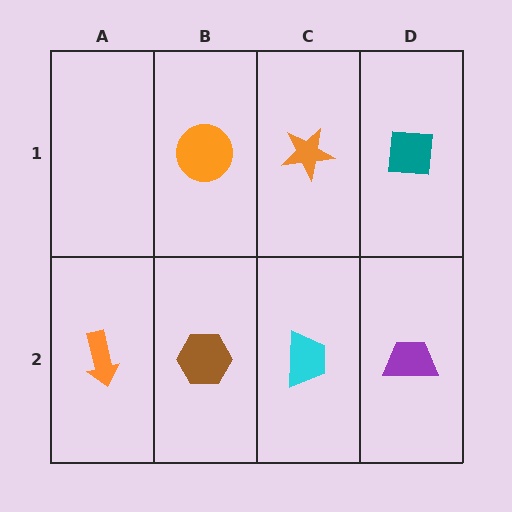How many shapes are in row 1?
3 shapes.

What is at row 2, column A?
An orange arrow.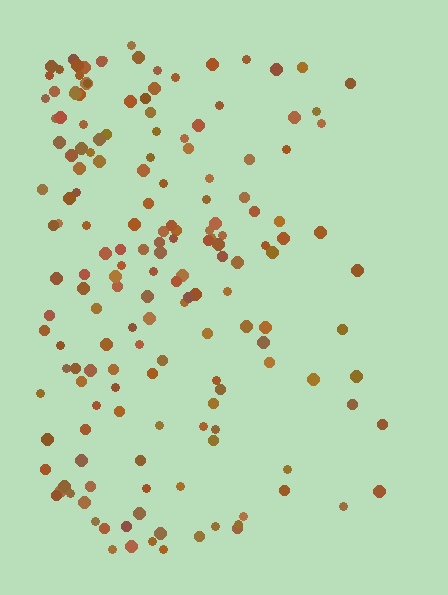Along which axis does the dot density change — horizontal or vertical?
Horizontal.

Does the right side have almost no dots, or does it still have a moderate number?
Still a moderate number, just noticeably fewer than the left.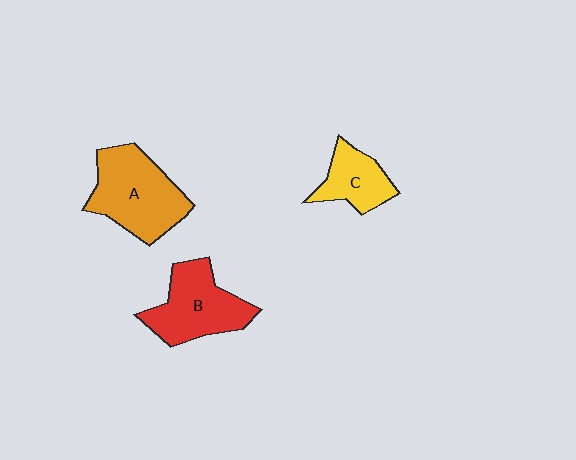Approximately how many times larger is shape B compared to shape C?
Approximately 1.6 times.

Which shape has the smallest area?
Shape C (yellow).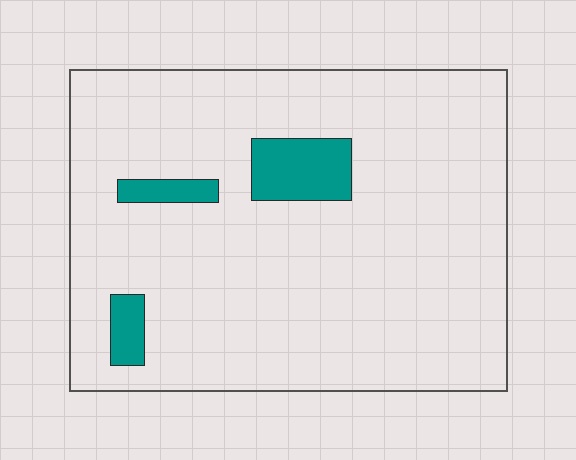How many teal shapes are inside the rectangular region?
3.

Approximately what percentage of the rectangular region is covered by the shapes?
Approximately 10%.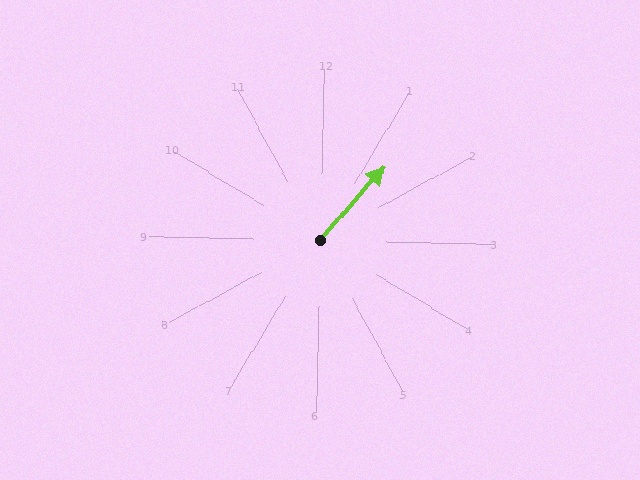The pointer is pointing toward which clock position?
Roughly 1 o'clock.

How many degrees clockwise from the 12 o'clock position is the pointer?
Approximately 40 degrees.